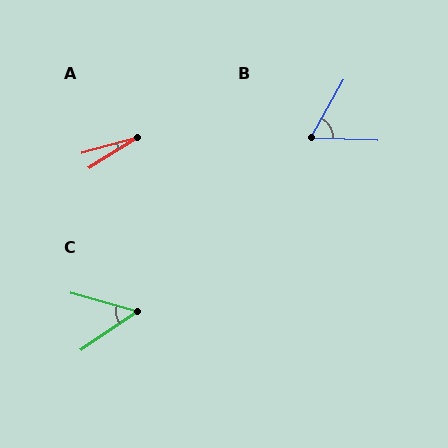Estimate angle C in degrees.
Approximately 50 degrees.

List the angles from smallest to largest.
A (17°), C (50°), B (63°).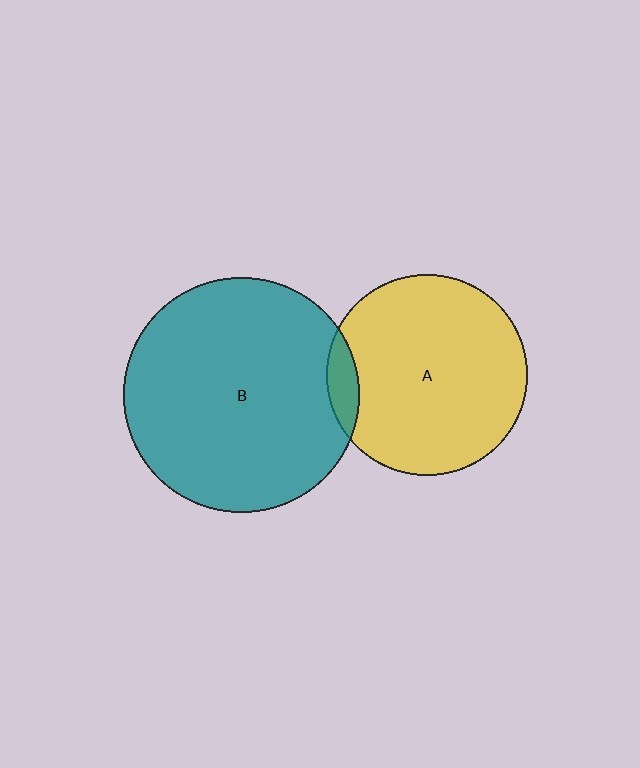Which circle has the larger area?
Circle B (teal).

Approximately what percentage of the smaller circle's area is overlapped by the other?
Approximately 10%.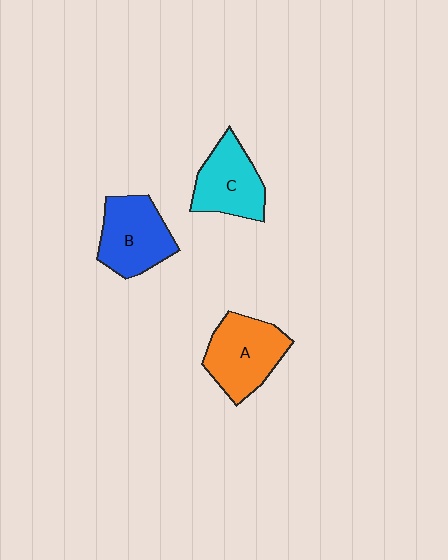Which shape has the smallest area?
Shape C (cyan).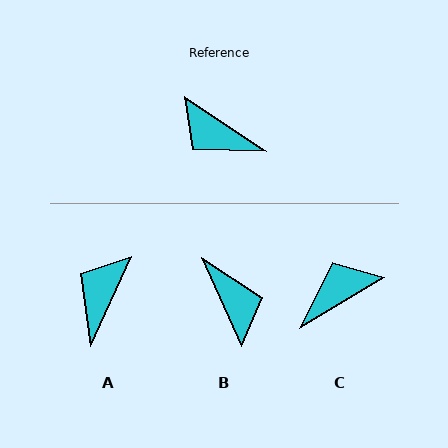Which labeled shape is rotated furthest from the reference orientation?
B, about 148 degrees away.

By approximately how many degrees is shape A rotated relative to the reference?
Approximately 80 degrees clockwise.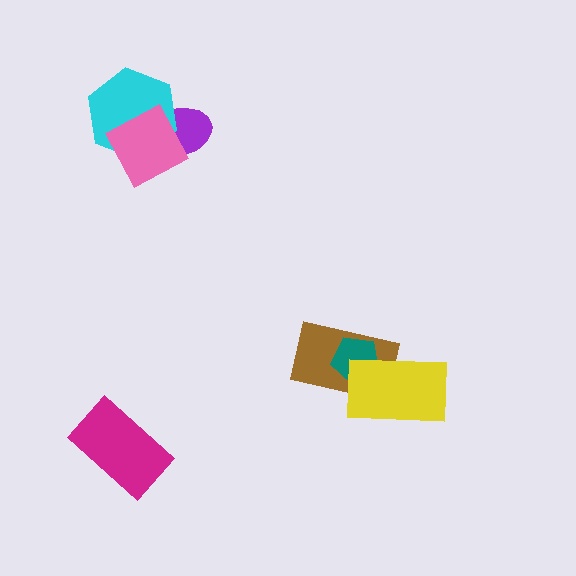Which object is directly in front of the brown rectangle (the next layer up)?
The teal pentagon is directly in front of the brown rectangle.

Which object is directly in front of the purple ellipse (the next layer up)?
The cyan hexagon is directly in front of the purple ellipse.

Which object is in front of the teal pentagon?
The yellow rectangle is in front of the teal pentagon.